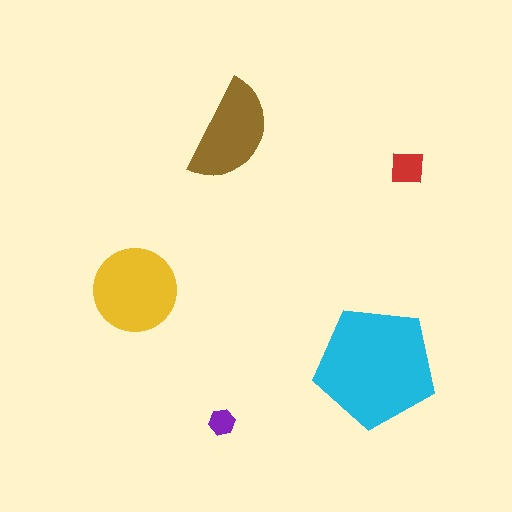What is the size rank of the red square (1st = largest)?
4th.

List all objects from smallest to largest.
The purple hexagon, the red square, the brown semicircle, the yellow circle, the cyan pentagon.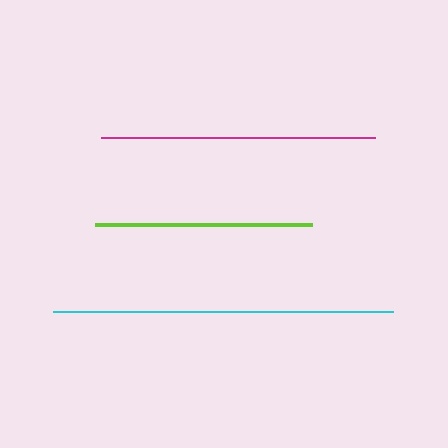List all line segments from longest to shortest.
From longest to shortest: cyan, magenta, lime.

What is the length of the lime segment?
The lime segment is approximately 217 pixels long.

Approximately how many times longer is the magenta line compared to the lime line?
The magenta line is approximately 1.3 times the length of the lime line.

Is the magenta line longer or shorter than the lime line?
The magenta line is longer than the lime line.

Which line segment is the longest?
The cyan line is the longest at approximately 340 pixels.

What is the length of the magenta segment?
The magenta segment is approximately 274 pixels long.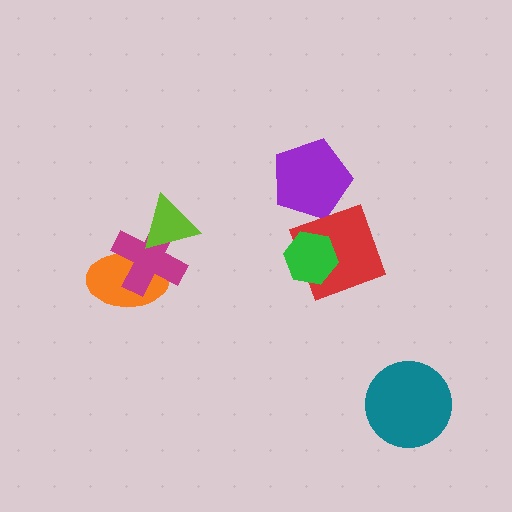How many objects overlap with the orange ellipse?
1 object overlaps with the orange ellipse.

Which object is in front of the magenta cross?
The lime triangle is in front of the magenta cross.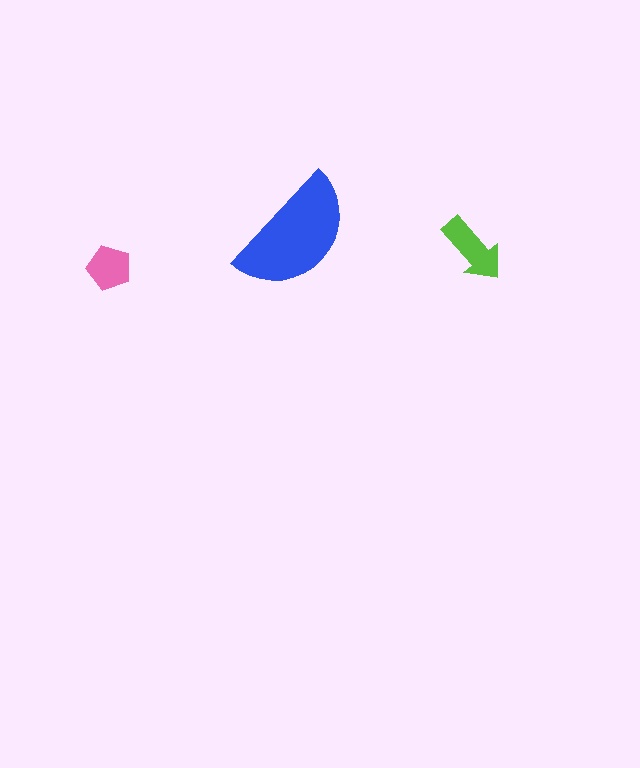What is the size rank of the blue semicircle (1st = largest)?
1st.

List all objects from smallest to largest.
The pink pentagon, the lime arrow, the blue semicircle.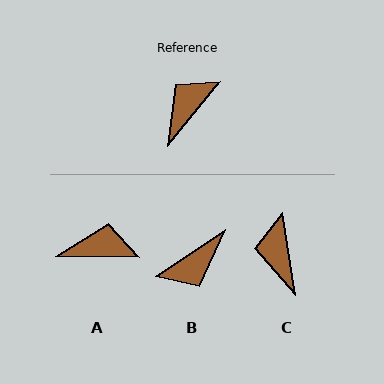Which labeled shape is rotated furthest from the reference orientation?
B, about 163 degrees away.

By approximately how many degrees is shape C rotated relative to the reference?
Approximately 48 degrees counter-clockwise.